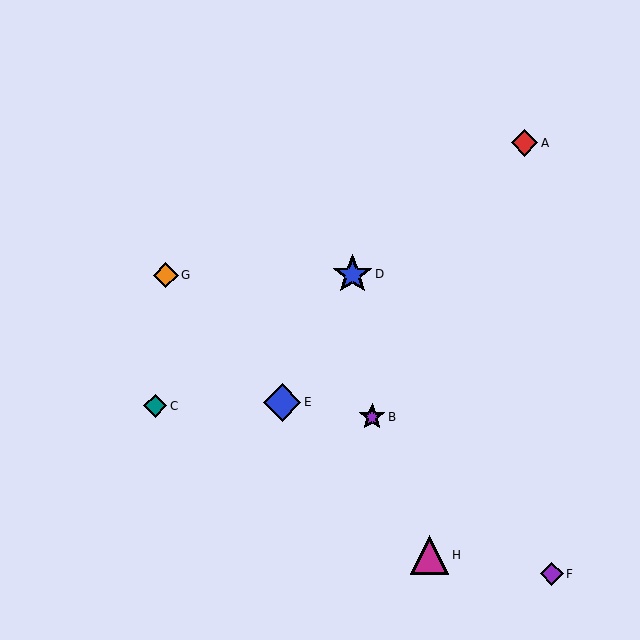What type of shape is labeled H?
Shape H is a magenta triangle.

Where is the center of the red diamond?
The center of the red diamond is at (525, 143).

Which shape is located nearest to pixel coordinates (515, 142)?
The red diamond (labeled A) at (525, 143) is nearest to that location.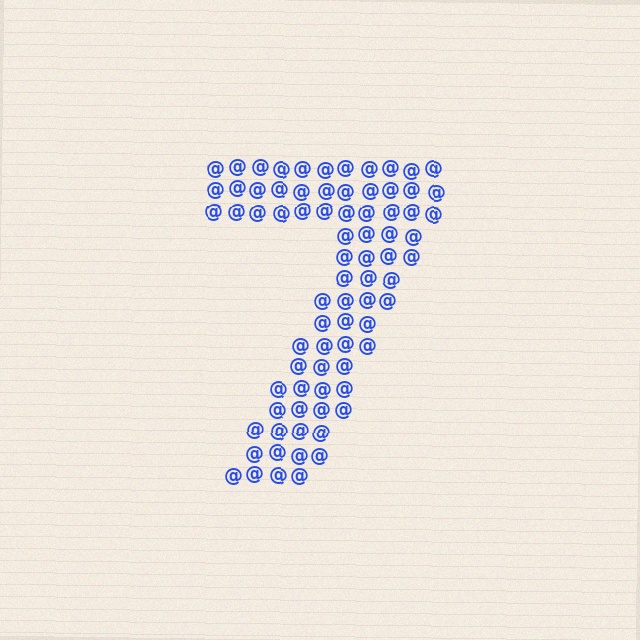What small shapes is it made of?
It is made of small at signs.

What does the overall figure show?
The overall figure shows the digit 7.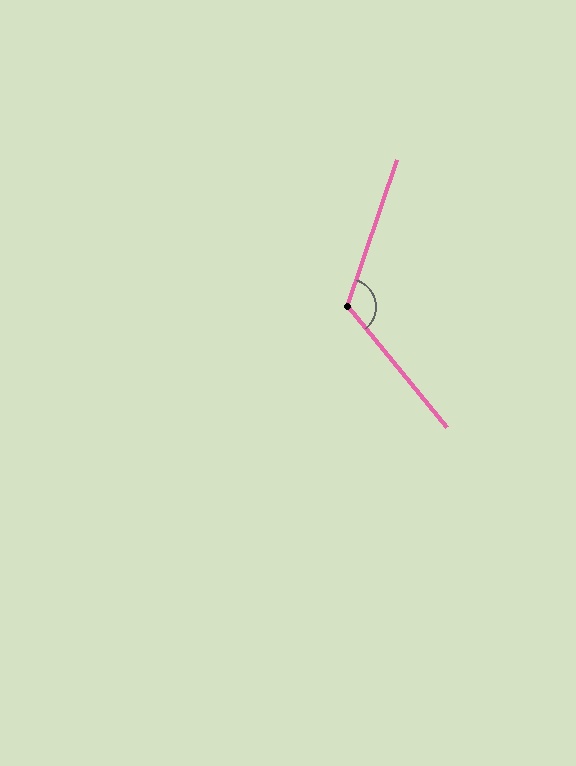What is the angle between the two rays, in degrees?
Approximately 122 degrees.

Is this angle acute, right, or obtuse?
It is obtuse.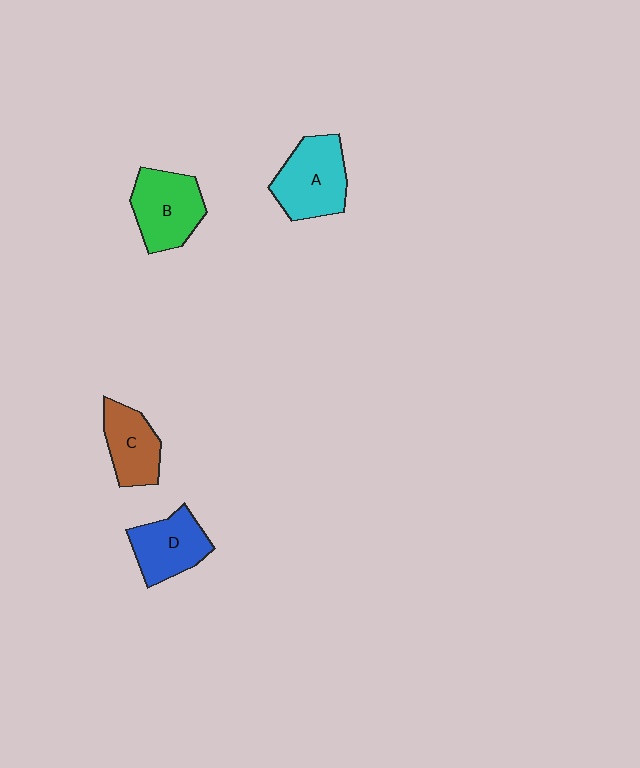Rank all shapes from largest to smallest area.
From largest to smallest: A (cyan), B (green), D (blue), C (brown).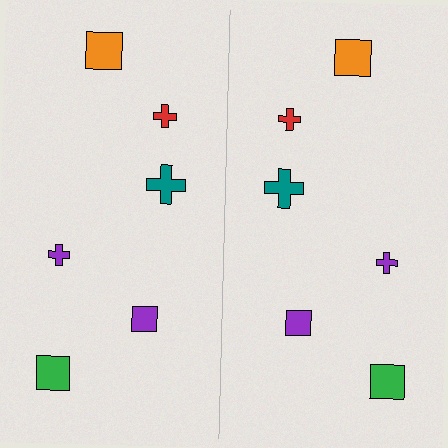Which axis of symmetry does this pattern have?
The pattern has a vertical axis of symmetry running through the center of the image.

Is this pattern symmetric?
Yes, this pattern has bilateral (reflection) symmetry.